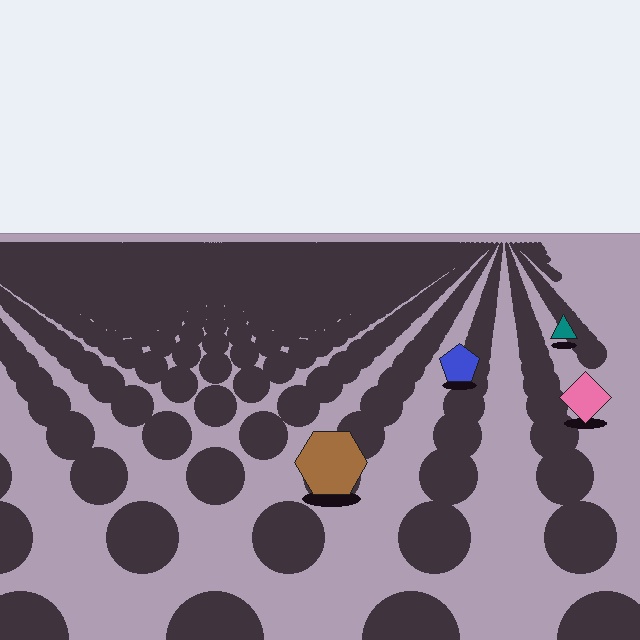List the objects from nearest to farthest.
From nearest to farthest: the brown hexagon, the pink diamond, the blue pentagon, the teal triangle.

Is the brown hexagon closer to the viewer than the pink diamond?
Yes. The brown hexagon is closer — you can tell from the texture gradient: the ground texture is coarser near it.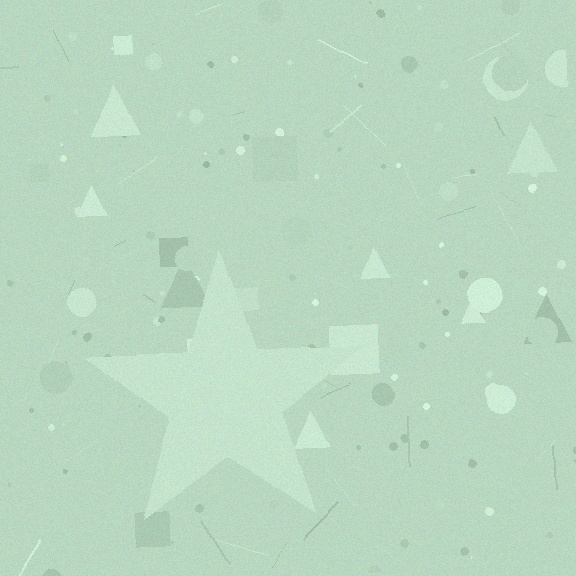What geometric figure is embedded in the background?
A star is embedded in the background.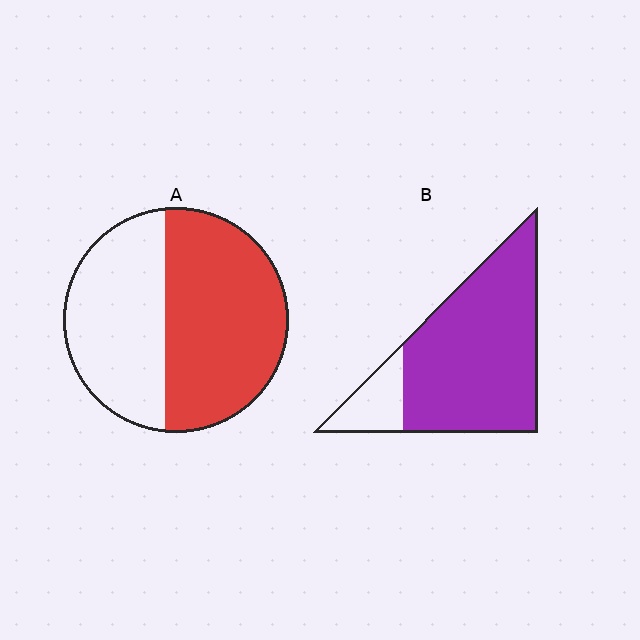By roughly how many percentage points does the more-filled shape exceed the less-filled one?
By roughly 30 percentage points (B over A).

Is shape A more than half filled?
Yes.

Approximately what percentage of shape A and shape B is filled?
A is approximately 55% and B is approximately 85%.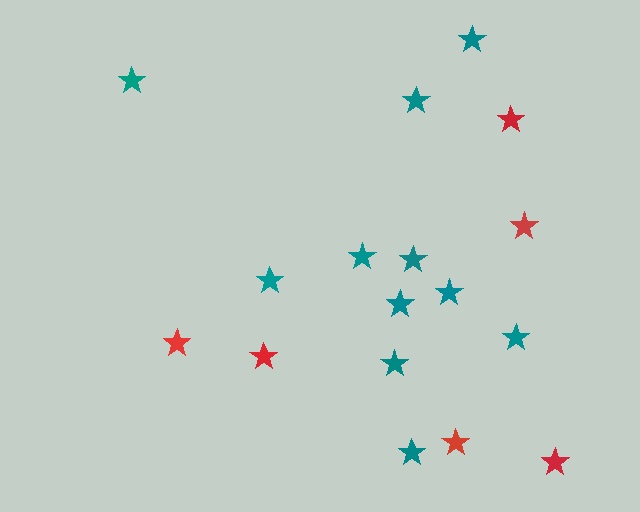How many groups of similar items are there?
There are 2 groups: one group of red stars (6) and one group of teal stars (11).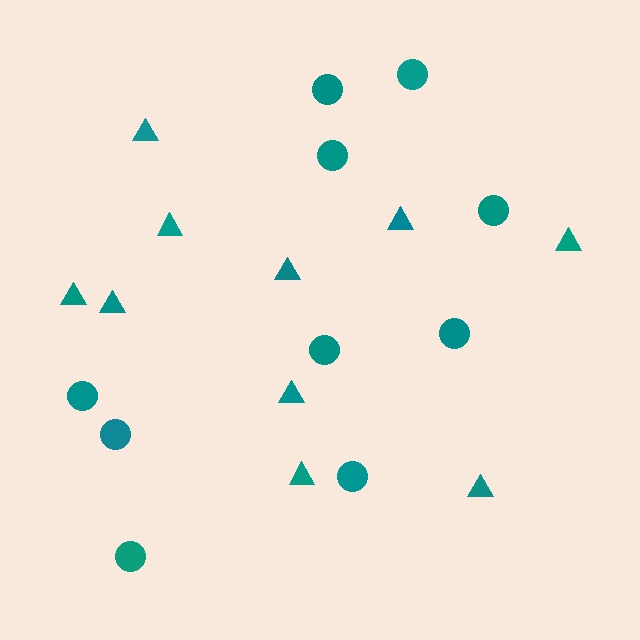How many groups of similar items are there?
There are 2 groups: one group of circles (10) and one group of triangles (10).